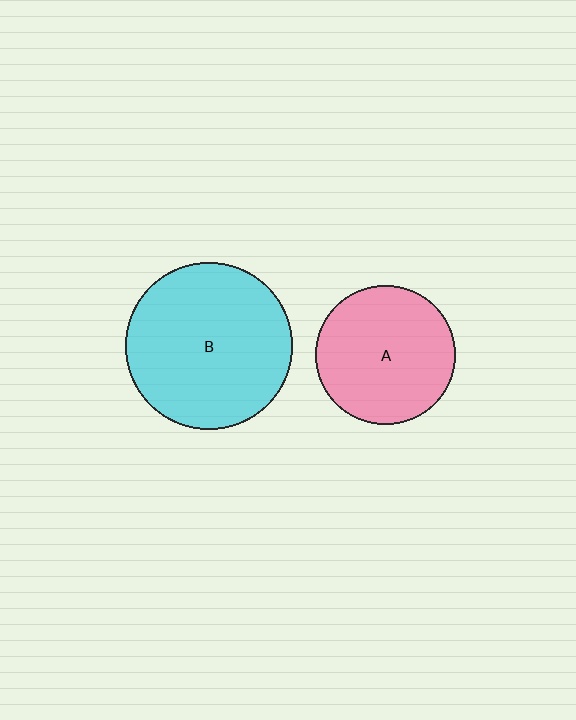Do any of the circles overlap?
No, none of the circles overlap.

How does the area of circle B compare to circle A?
Approximately 1.4 times.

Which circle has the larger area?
Circle B (cyan).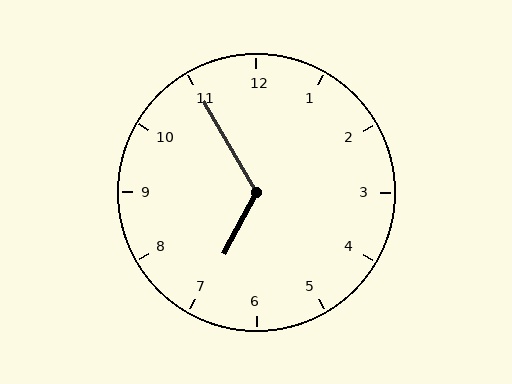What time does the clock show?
6:55.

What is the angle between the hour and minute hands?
Approximately 122 degrees.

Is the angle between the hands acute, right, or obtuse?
It is obtuse.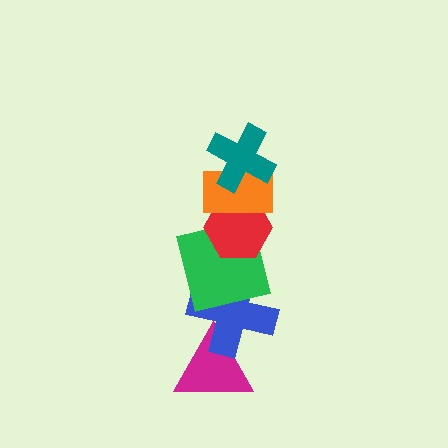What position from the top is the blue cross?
The blue cross is 5th from the top.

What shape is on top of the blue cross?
The green square is on top of the blue cross.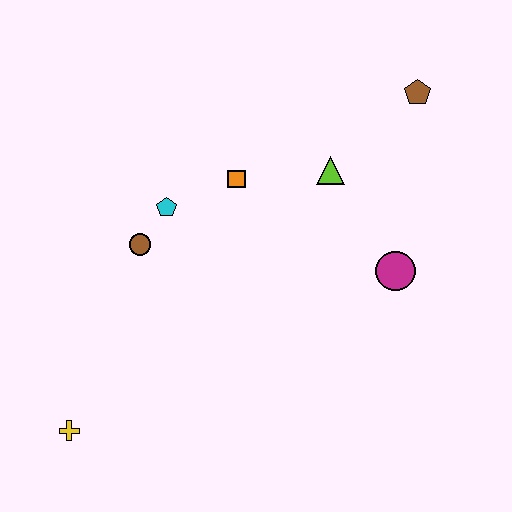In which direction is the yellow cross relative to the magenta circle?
The yellow cross is to the left of the magenta circle.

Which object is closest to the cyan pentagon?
The brown circle is closest to the cyan pentagon.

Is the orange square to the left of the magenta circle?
Yes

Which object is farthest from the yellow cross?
The brown pentagon is farthest from the yellow cross.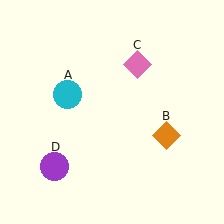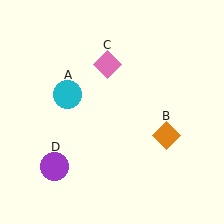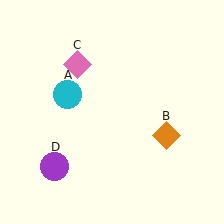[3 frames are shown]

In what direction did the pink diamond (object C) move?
The pink diamond (object C) moved left.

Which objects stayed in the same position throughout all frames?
Cyan circle (object A) and orange diamond (object B) and purple circle (object D) remained stationary.